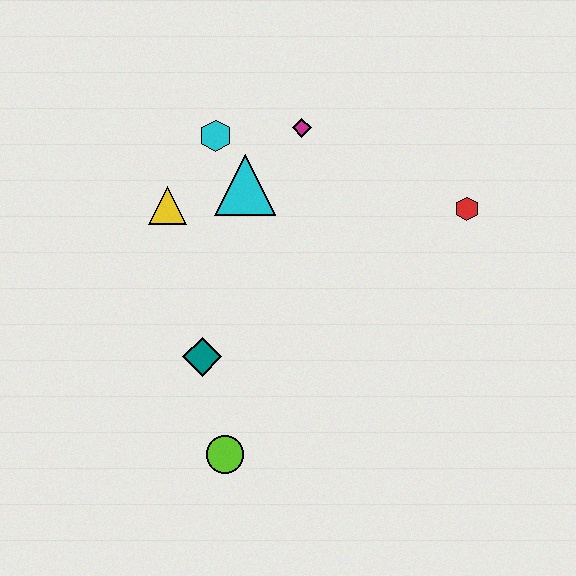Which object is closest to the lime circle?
The teal diamond is closest to the lime circle.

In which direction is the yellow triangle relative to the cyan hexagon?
The yellow triangle is below the cyan hexagon.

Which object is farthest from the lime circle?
The red hexagon is farthest from the lime circle.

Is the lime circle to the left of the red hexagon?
Yes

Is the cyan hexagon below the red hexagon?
No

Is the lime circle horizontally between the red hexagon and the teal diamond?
Yes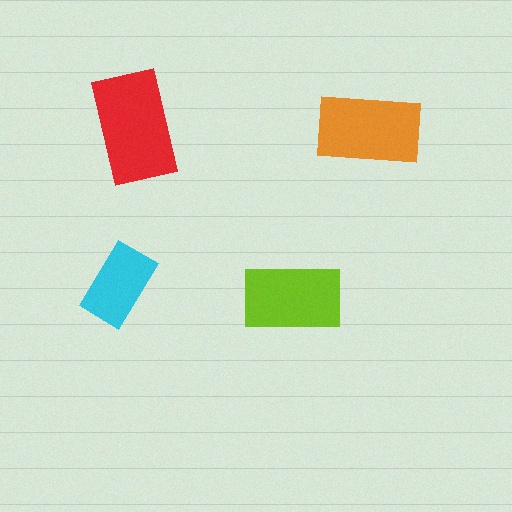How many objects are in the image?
There are 4 objects in the image.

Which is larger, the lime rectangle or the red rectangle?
The red one.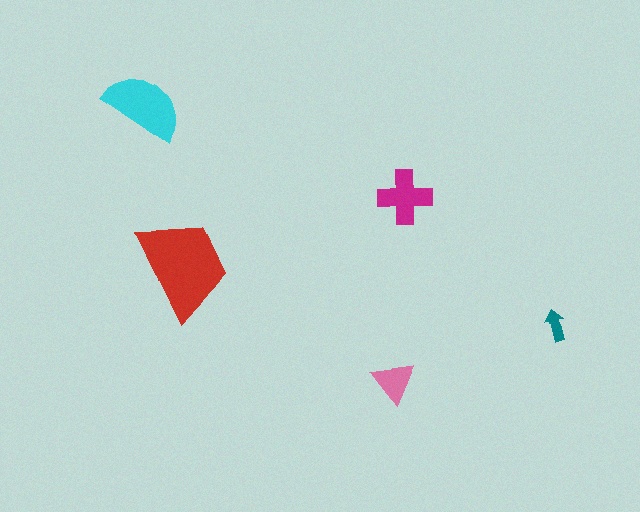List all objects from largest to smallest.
The red trapezoid, the cyan semicircle, the magenta cross, the pink triangle, the teal arrow.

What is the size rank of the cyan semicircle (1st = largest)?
2nd.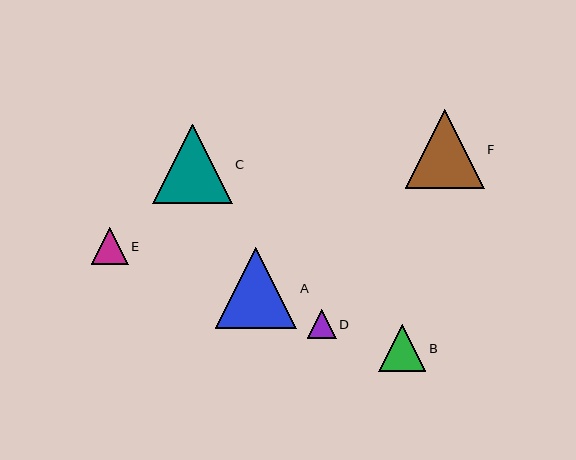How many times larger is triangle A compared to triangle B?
Triangle A is approximately 1.7 times the size of triangle B.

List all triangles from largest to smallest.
From largest to smallest: A, C, F, B, E, D.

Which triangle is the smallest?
Triangle D is the smallest with a size of approximately 29 pixels.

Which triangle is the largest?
Triangle A is the largest with a size of approximately 82 pixels.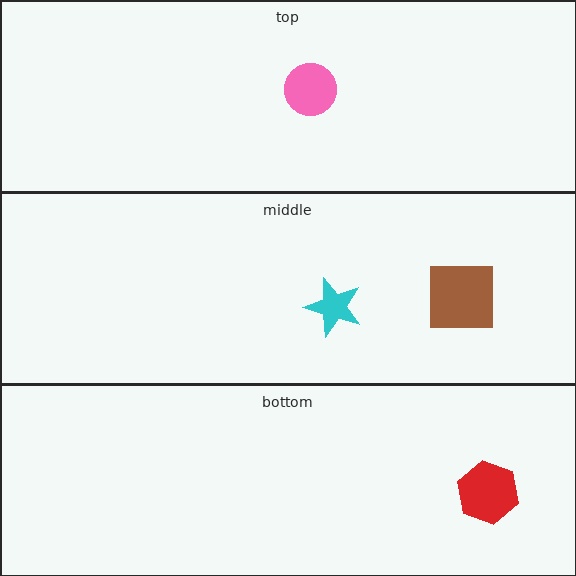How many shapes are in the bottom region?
1.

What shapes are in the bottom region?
The red hexagon.